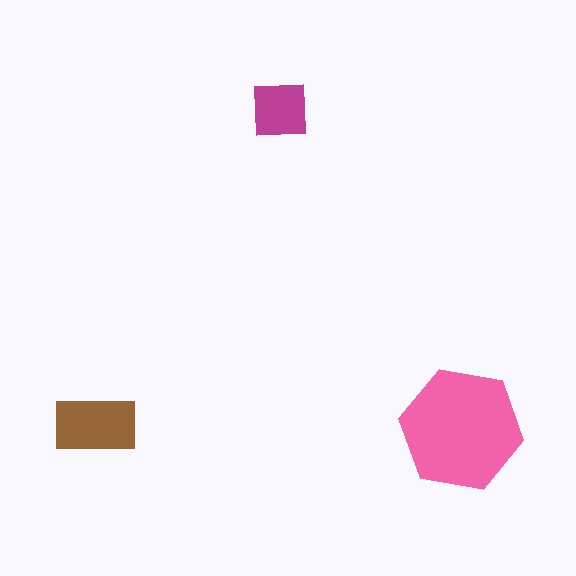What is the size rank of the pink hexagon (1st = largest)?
1st.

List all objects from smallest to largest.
The magenta square, the brown rectangle, the pink hexagon.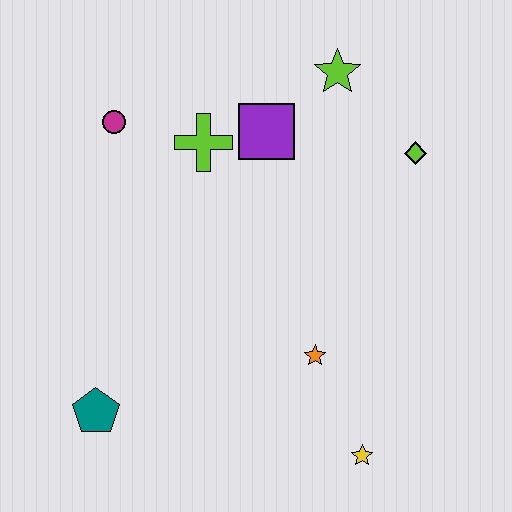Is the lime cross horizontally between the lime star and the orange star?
No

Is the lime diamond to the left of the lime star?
No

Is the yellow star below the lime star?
Yes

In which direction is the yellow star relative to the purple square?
The yellow star is below the purple square.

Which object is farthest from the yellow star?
The magenta circle is farthest from the yellow star.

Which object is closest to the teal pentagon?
The orange star is closest to the teal pentagon.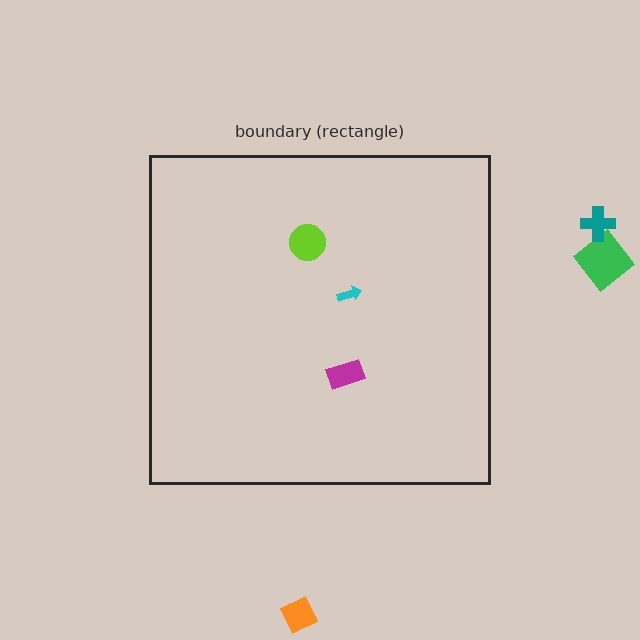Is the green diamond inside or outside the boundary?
Outside.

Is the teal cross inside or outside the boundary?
Outside.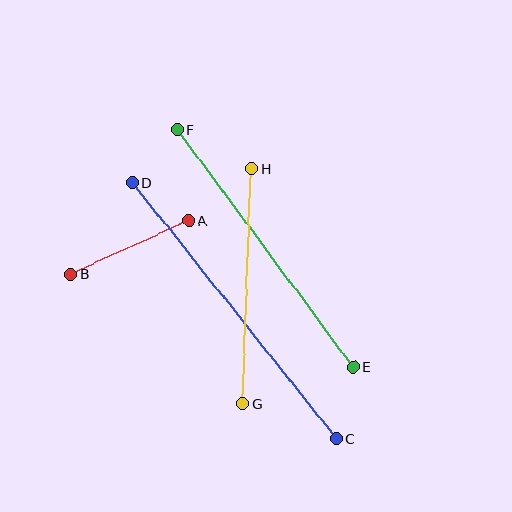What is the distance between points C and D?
The distance is approximately 327 pixels.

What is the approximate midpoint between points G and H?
The midpoint is at approximately (247, 286) pixels.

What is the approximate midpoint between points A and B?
The midpoint is at approximately (130, 247) pixels.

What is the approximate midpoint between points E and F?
The midpoint is at approximately (265, 249) pixels.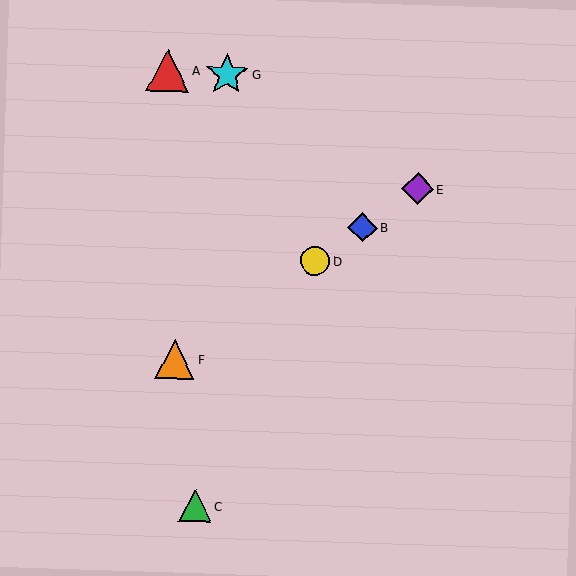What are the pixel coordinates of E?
Object E is at (417, 189).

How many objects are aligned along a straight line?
4 objects (B, D, E, F) are aligned along a straight line.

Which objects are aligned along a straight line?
Objects B, D, E, F are aligned along a straight line.